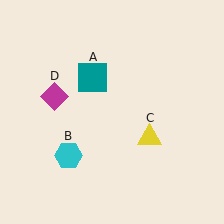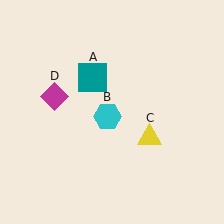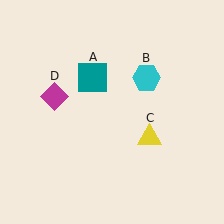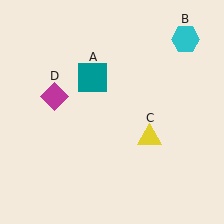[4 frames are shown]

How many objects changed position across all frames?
1 object changed position: cyan hexagon (object B).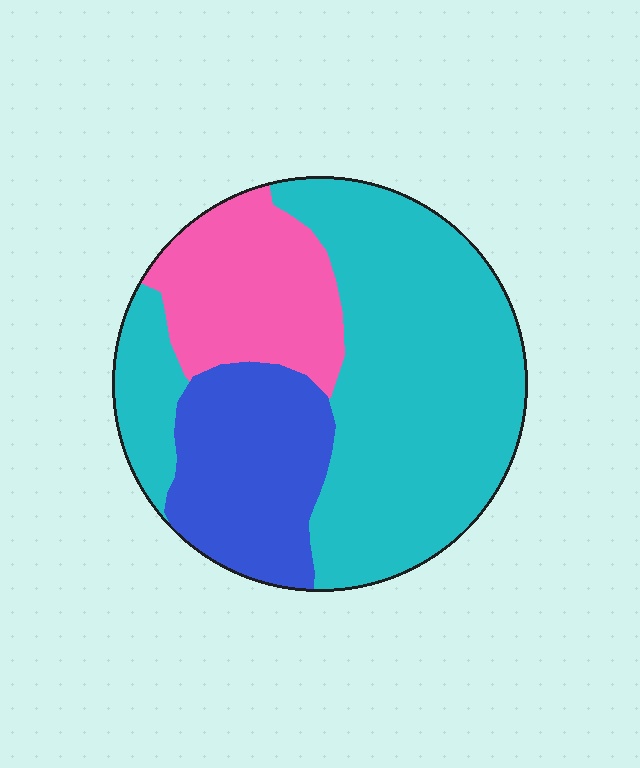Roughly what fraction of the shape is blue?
Blue covers about 20% of the shape.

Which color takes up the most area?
Cyan, at roughly 60%.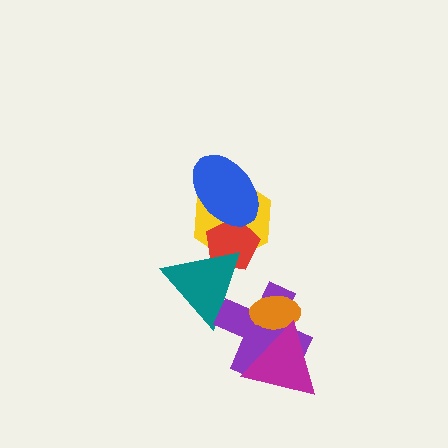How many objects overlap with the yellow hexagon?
3 objects overlap with the yellow hexagon.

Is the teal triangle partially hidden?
Yes, it is partially covered by another shape.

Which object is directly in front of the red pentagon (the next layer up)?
The teal triangle is directly in front of the red pentagon.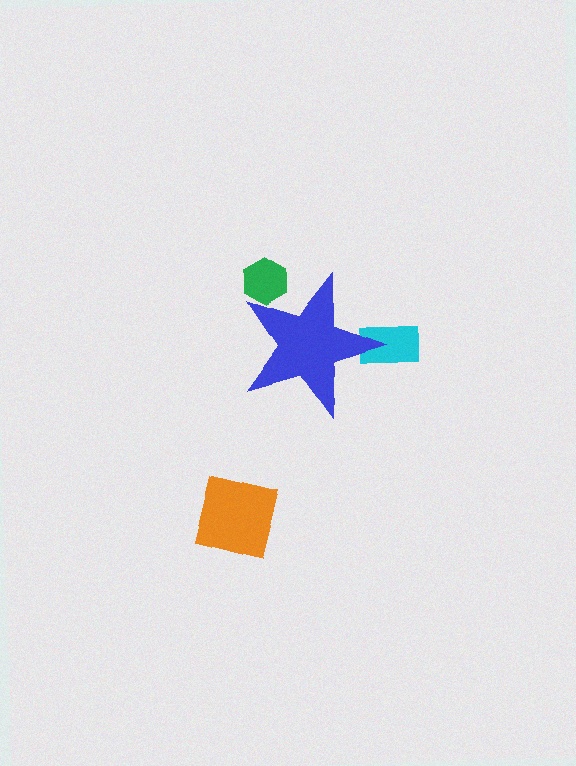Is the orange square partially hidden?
No, the orange square is fully visible.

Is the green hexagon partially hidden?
Yes, the green hexagon is partially hidden behind the blue star.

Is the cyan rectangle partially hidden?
Yes, the cyan rectangle is partially hidden behind the blue star.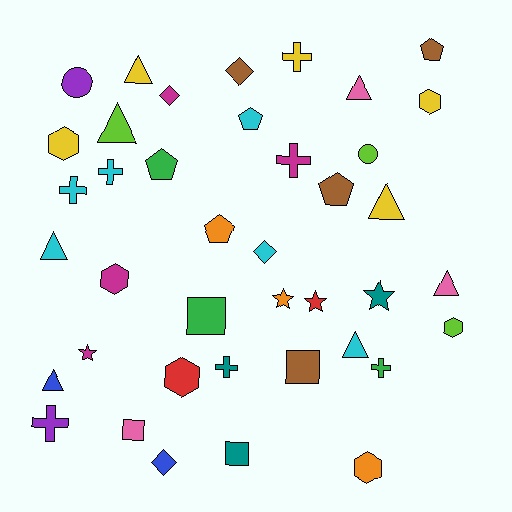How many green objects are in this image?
There are 3 green objects.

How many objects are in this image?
There are 40 objects.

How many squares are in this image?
There are 4 squares.